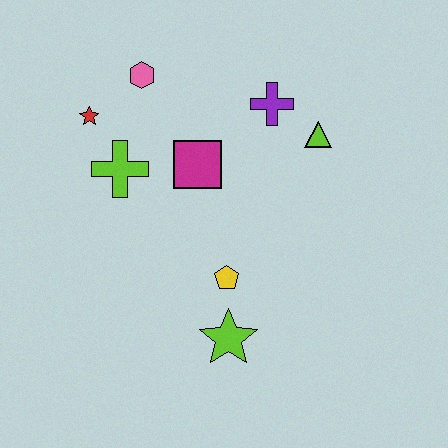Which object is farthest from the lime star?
The pink hexagon is farthest from the lime star.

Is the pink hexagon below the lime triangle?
No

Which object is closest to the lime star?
The yellow pentagon is closest to the lime star.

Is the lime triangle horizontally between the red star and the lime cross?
No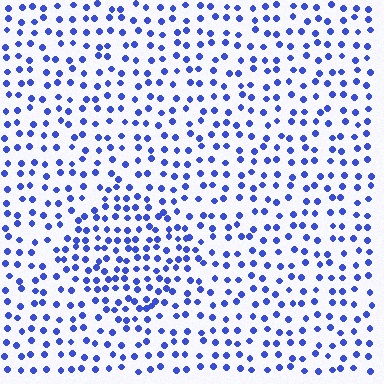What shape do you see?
I see a diamond.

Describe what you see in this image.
The image contains small blue elements arranged at two different densities. A diamond-shaped region is visible where the elements are more densely packed than the surrounding area.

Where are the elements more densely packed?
The elements are more densely packed inside the diamond boundary.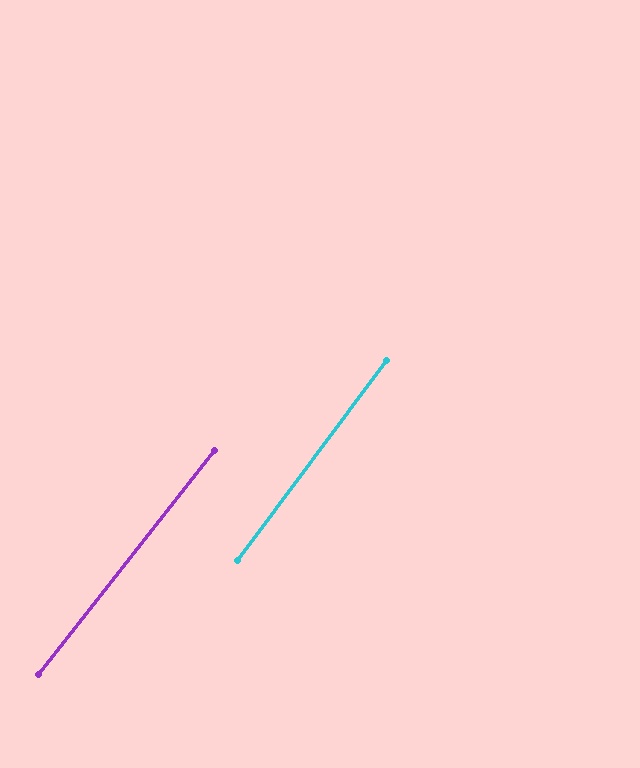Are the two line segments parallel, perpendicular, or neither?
Parallel — their directions differ by only 1.7°.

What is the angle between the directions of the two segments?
Approximately 2 degrees.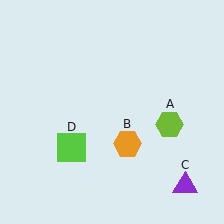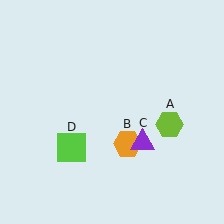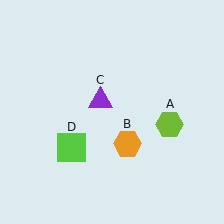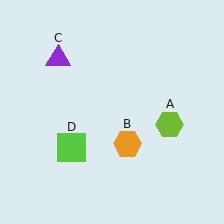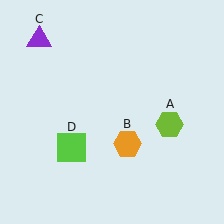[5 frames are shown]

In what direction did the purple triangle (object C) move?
The purple triangle (object C) moved up and to the left.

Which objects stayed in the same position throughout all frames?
Lime hexagon (object A) and orange hexagon (object B) and lime square (object D) remained stationary.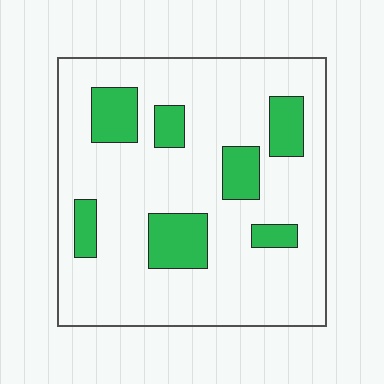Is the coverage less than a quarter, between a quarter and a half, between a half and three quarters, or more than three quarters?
Less than a quarter.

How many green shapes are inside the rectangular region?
7.